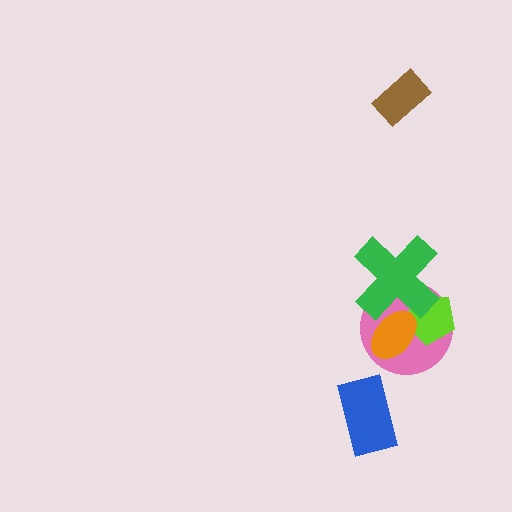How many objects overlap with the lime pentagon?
3 objects overlap with the lime pentagon.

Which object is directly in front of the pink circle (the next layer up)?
The lime pentagon is directly in front of the pink circle.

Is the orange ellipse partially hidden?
Yes, it is partially covered by another shape.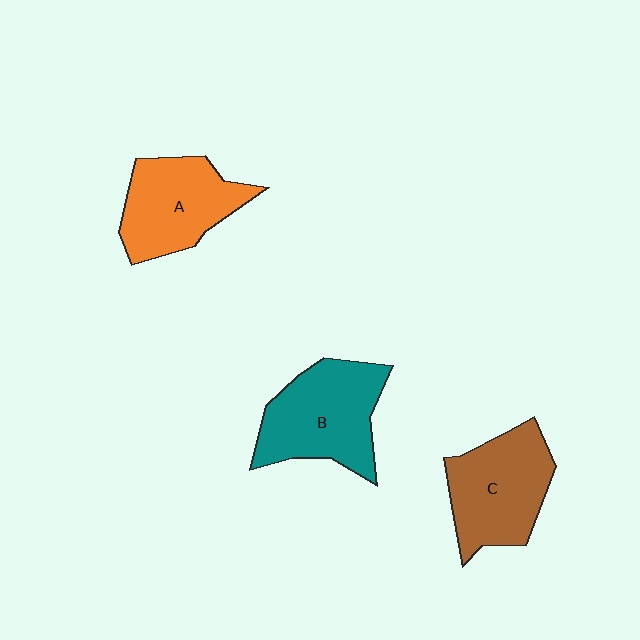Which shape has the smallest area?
Shape A (orange).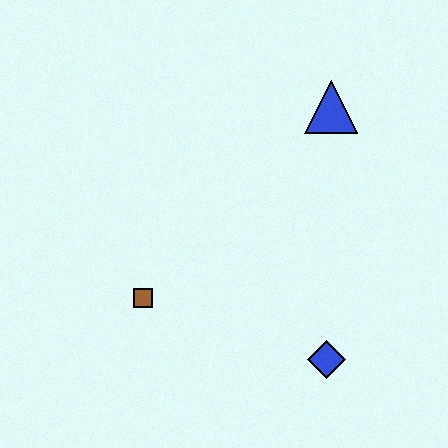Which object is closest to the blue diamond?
The brown square is closest to the blue diamond.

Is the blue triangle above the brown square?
Yes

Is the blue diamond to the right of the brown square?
Yes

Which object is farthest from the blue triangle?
The brown square is farthest from the blue triangle.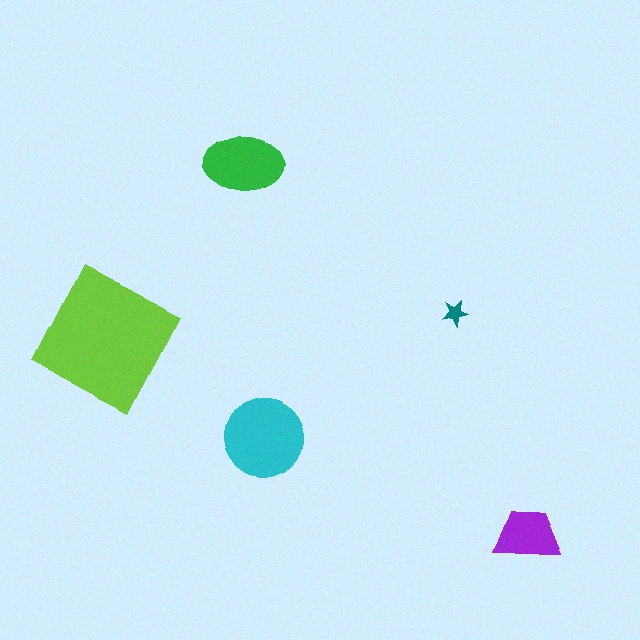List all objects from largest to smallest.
The lime square, the cyan circle, the green ellipse, the purple trapezoid, the teal star.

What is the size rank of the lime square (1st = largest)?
1st.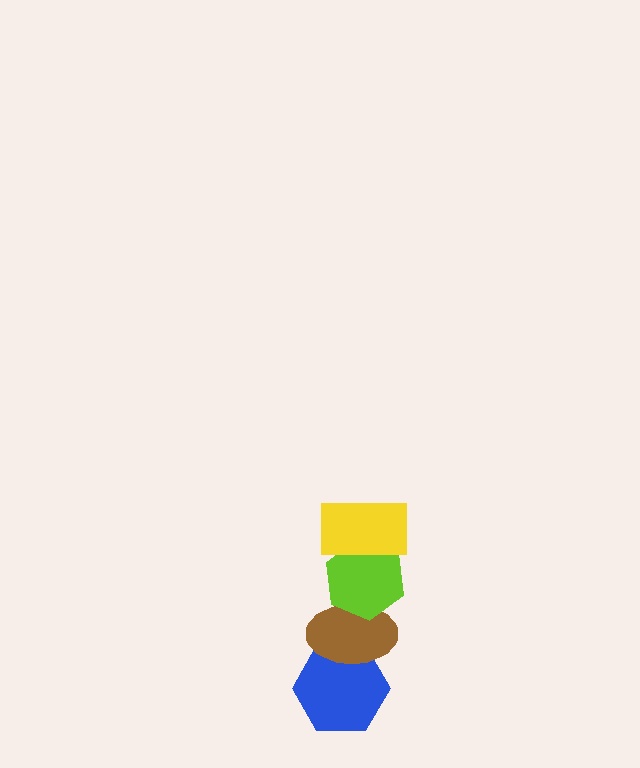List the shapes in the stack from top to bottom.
From top to bottom: the yellow rectangle, the lime hexagon, the brown ellipse, the blue hexagon.